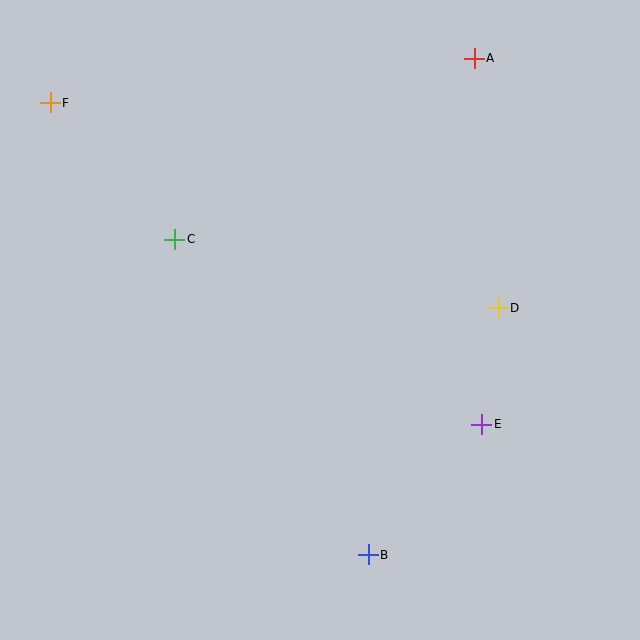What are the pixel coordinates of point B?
Point B is at (368, 555).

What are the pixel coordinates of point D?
Point D is at (498, 308).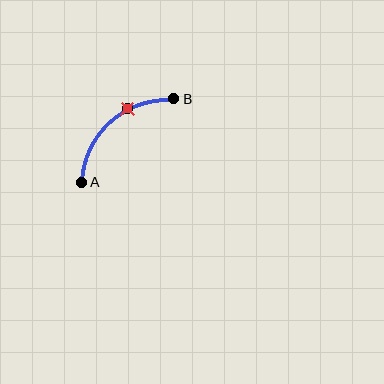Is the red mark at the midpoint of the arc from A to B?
No. The red mark lies on the arc but is closer to endpoint B. The arc midpoint would be at the point on the curve equidistant along the arc from both A and B.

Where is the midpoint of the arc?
The arc midpoint is the point on the curve farthest from the straight line joining A and B. It sits above and to the left of that line.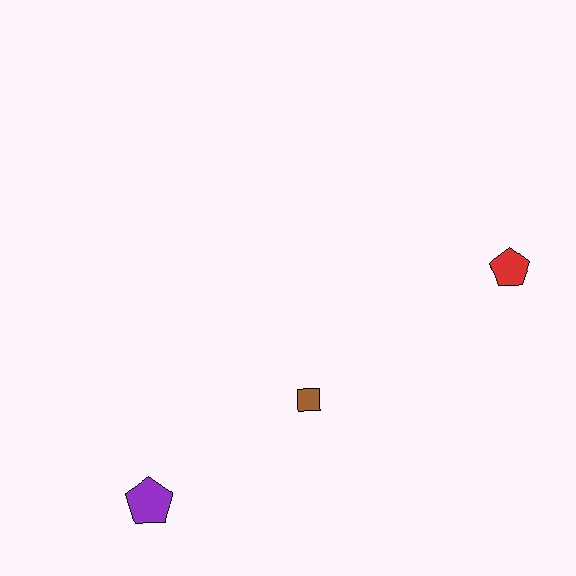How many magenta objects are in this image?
There are no magenta objects.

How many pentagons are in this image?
There are 2 pentagons.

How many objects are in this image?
There are 3 objects.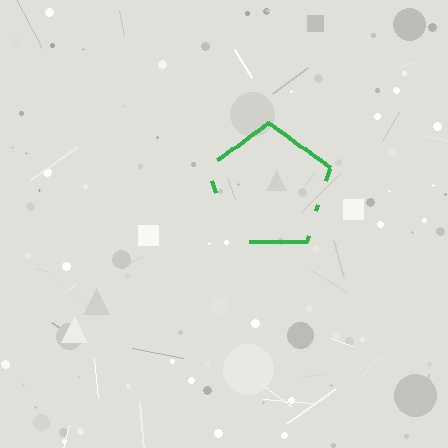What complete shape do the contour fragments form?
The contour fragments form a pentagon.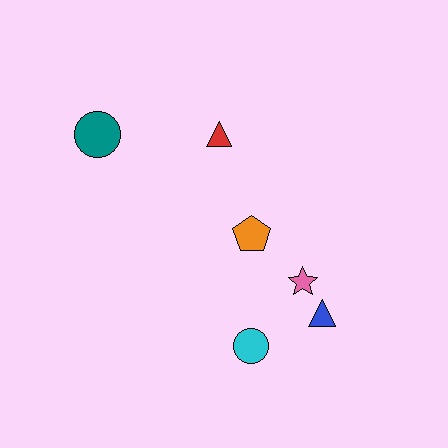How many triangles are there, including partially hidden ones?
There are 2 triangles.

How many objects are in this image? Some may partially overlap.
There are 6 objects.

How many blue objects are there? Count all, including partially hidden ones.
There is 1 blue object.